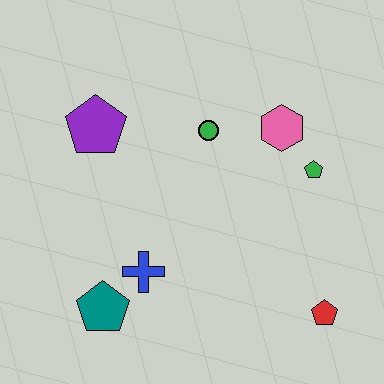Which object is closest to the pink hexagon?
The green pentagon is closest to the pink hexagon.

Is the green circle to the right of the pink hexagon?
No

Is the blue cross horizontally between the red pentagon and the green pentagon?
No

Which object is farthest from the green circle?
The red pentagon is farthest from the green circle.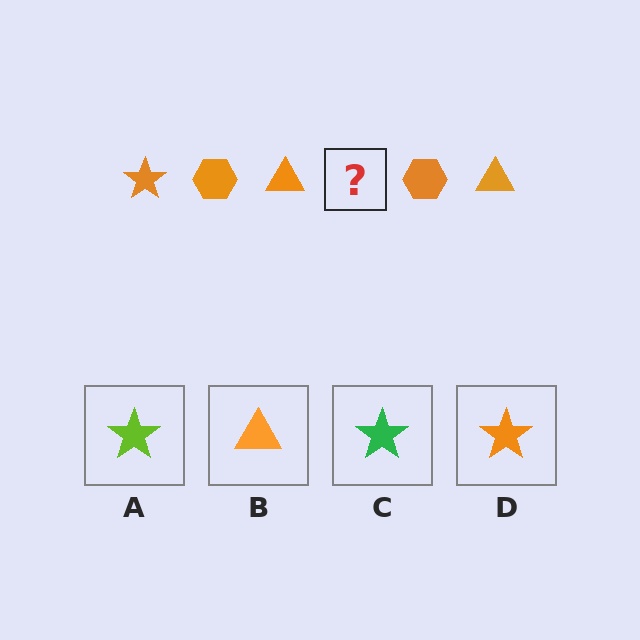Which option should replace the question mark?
Option D.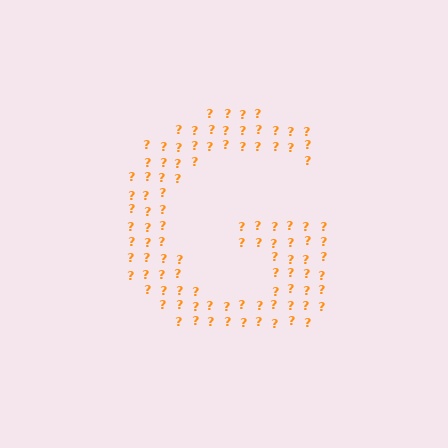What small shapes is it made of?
It is made of small question marks.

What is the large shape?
The large shape is the letter G.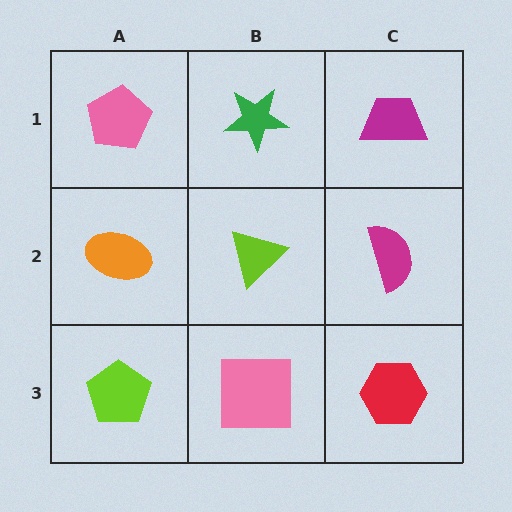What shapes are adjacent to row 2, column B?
A green star (row 1, column B), a pink square (row 3, column B), an orange ellipse (row 2, column A), a magenta semicircle (row 2, column C).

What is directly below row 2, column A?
A lime pentagon.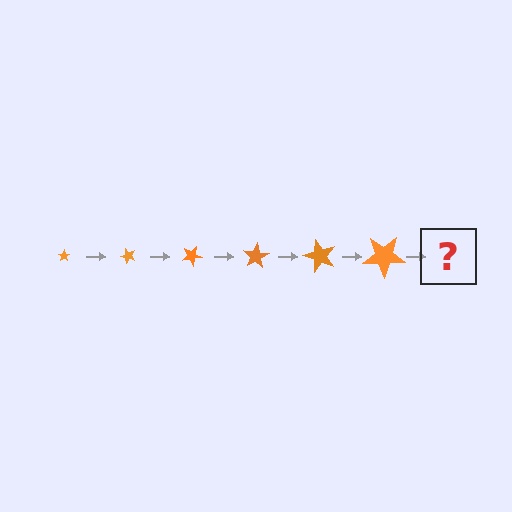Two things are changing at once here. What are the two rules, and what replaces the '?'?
The two rules are that the star grows larger each step and it rotates 50 degrees each step. The '?' should be a star, larger than the previous one and rotated 300 degrees from the start.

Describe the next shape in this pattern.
It should be a star, larger than the previous one and rotated 300 degrees from the start.